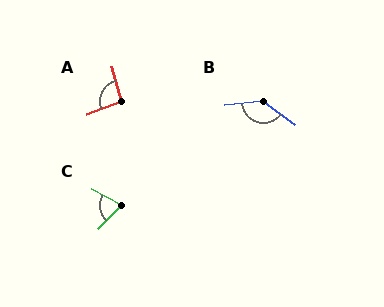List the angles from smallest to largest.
C (73°), A (95°), B (138°).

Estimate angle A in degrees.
Approximately 95 degrees.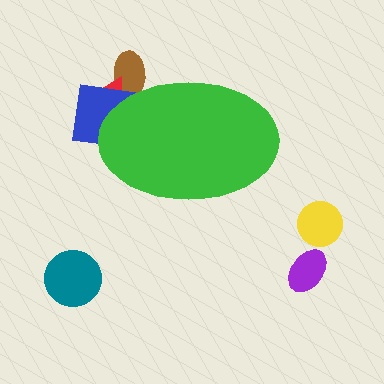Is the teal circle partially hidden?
No, the teal circle is fully visible.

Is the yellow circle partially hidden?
No, the yellow circle is fully visible.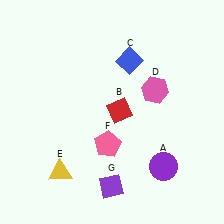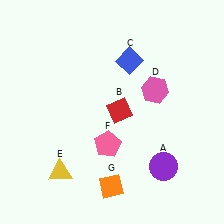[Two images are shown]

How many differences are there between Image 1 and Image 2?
There is 1 difference between the two images.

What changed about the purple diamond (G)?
In Image 1, G is purple. In Image 2, it changed to orange.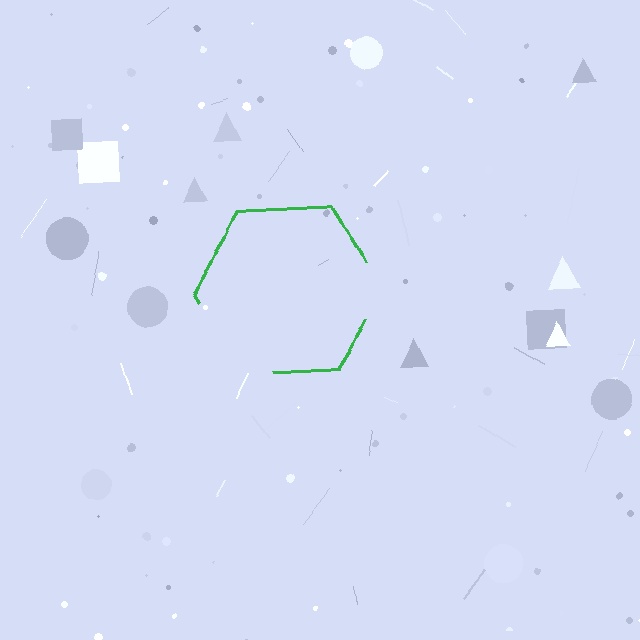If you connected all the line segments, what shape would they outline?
They would outline a hexagon.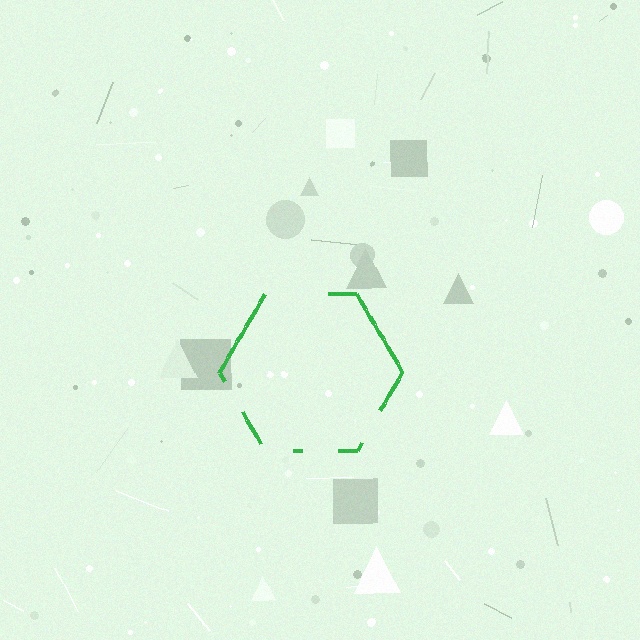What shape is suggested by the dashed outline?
The dashed outline suggests a hexagon.